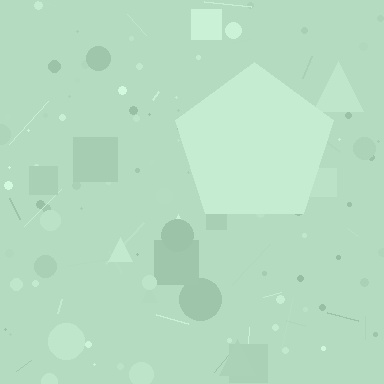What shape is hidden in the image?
A pentagon is hidden in the image.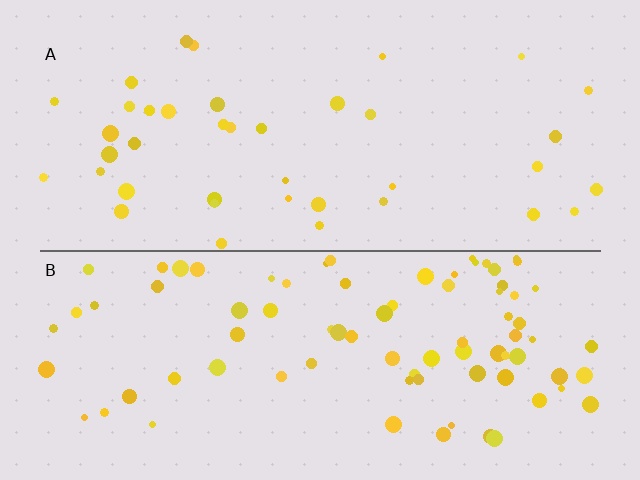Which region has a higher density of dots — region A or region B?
B (the bottom).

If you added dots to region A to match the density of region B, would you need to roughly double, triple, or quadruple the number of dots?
Approximately double.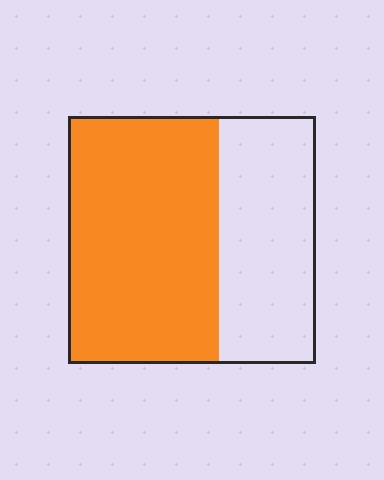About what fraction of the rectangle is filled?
About three fifths (3/5).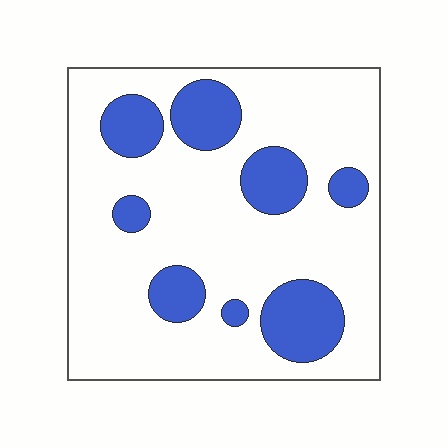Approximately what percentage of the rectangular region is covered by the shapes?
Approximately 25%.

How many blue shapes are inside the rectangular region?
8.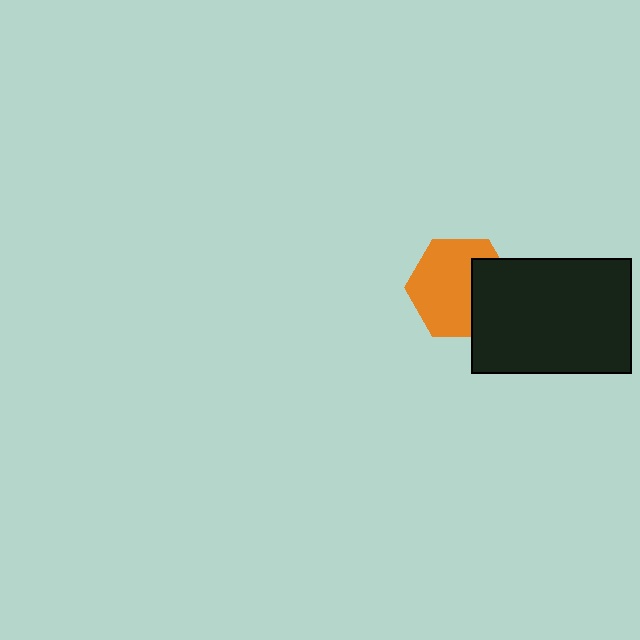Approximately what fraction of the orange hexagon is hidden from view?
Roughly 32% of the orange hexagon is hidden behind the black rectangle.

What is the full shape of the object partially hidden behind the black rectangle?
The partially hidden object is an orange hexagon.